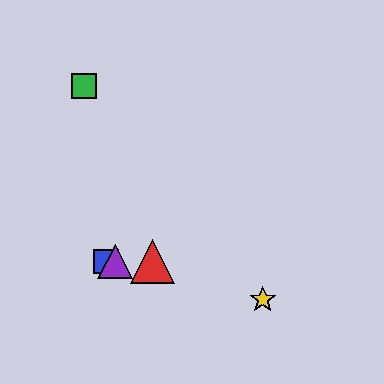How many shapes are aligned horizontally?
3 shapes (the red triangle, the blue square, the purple triangle) are aligned horizontally.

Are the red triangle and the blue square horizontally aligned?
Yes, both are at y≈261.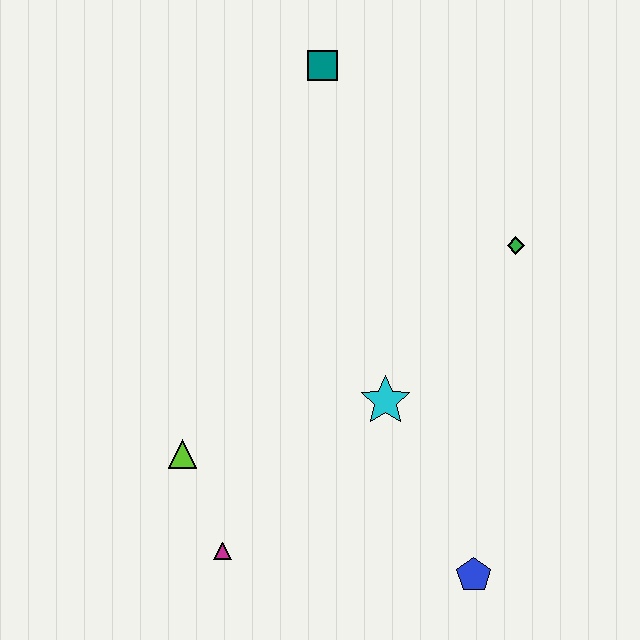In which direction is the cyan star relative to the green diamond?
The cyan star is below the green diamond.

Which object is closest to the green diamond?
The cyan star is closest to the green diamond.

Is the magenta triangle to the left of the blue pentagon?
Yes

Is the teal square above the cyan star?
Yes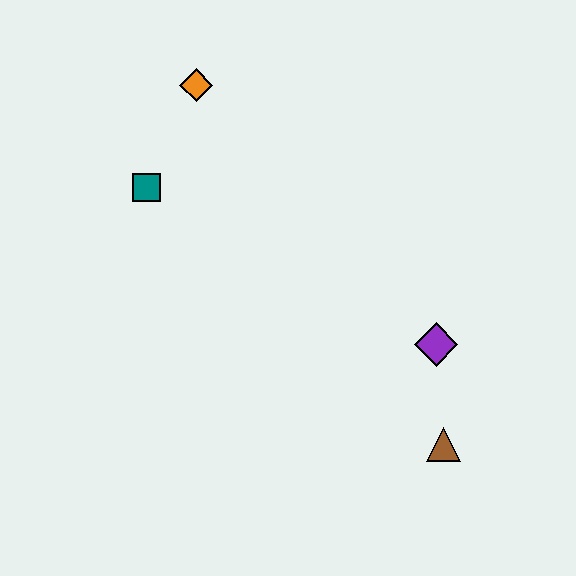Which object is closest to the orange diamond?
The teal square is closest to the orange diamond.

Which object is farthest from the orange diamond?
The brown triangle is farthest from the orange diamond.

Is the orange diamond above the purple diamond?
Yes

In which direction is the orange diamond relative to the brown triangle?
The orange diamond is above the brown triangle.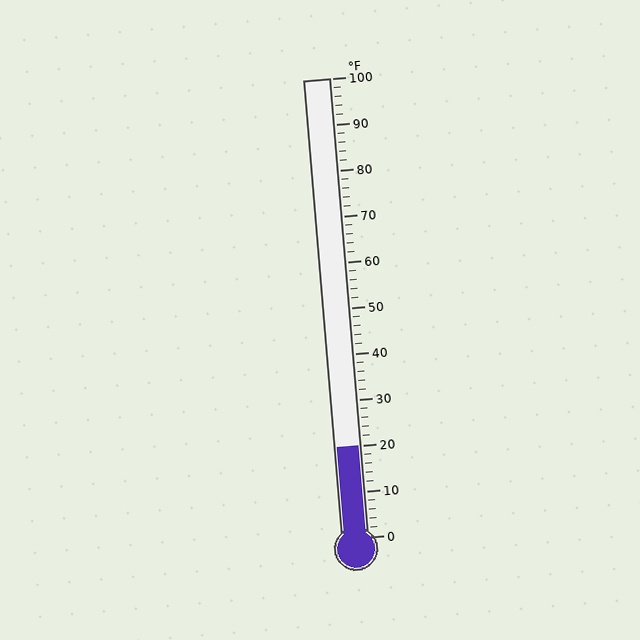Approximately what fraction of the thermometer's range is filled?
The thermometer is filled to approximately 20% of its range.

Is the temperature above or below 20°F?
The temperature is at 20°F.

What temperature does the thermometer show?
The thermometer shows approximately 20°F.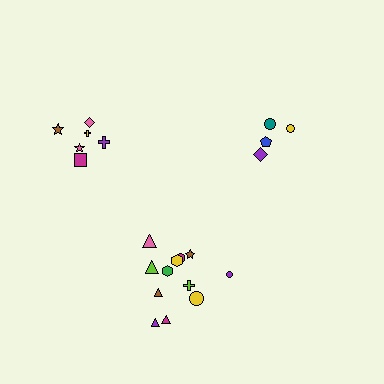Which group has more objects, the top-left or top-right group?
The top-left group.